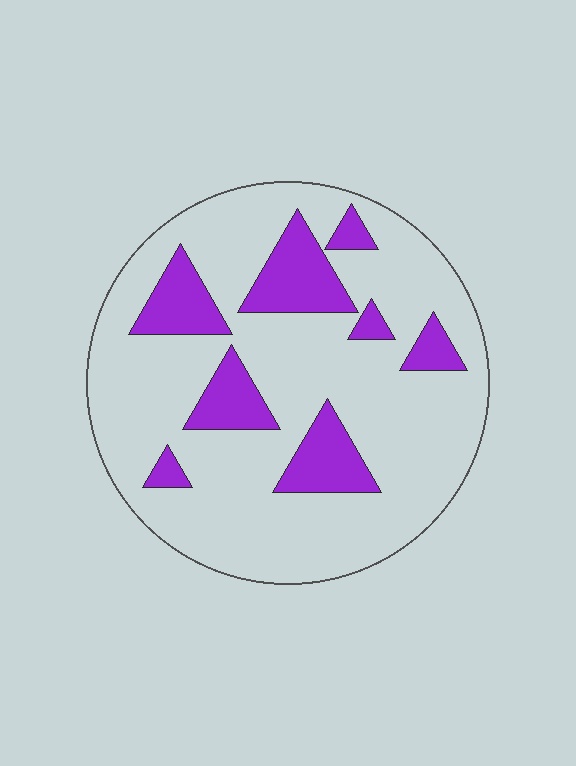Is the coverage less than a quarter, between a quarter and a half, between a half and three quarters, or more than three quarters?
Less than a quarter.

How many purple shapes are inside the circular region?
8.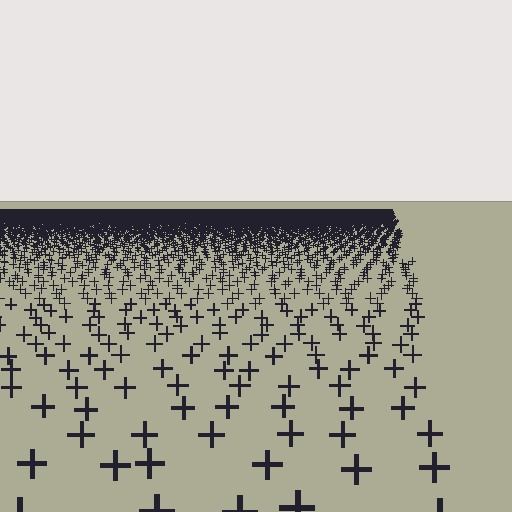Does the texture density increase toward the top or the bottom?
Density increases toward the top.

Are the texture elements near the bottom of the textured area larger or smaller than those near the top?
Larger. Near the bottom, elements are closer to the viewer and appear at a bigger on-screen size.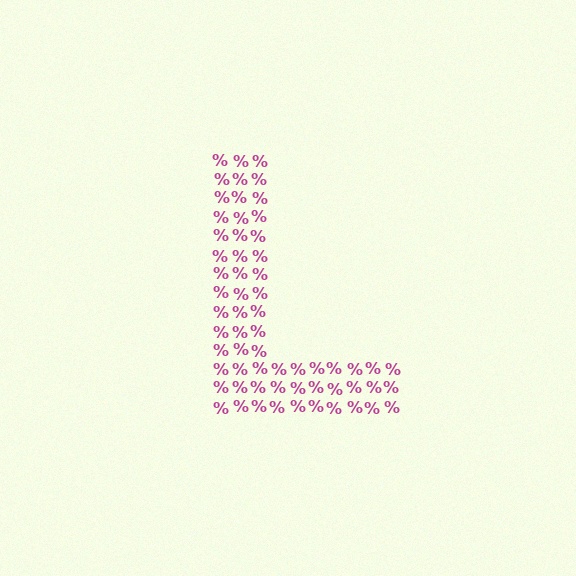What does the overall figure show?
The overall figure shows the letter L.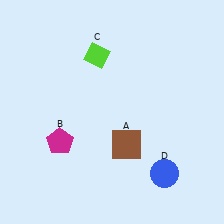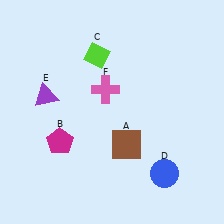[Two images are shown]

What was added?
A purple triangle (E), a pink cross (F) were added in Image 2.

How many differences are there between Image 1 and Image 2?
There are 2 differences between the two images.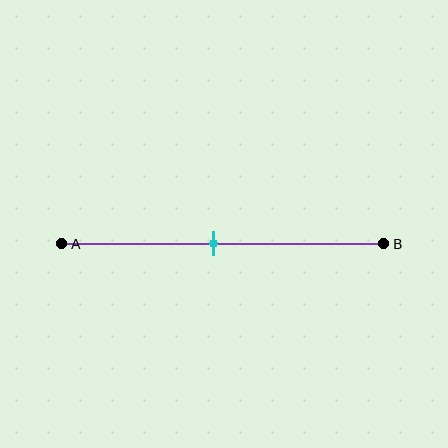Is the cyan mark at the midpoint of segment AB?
Yes, the mark is approximately at the midpoint.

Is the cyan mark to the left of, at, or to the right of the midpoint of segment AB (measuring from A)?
The cyan mark is approximately at the midpoint of segment AB.